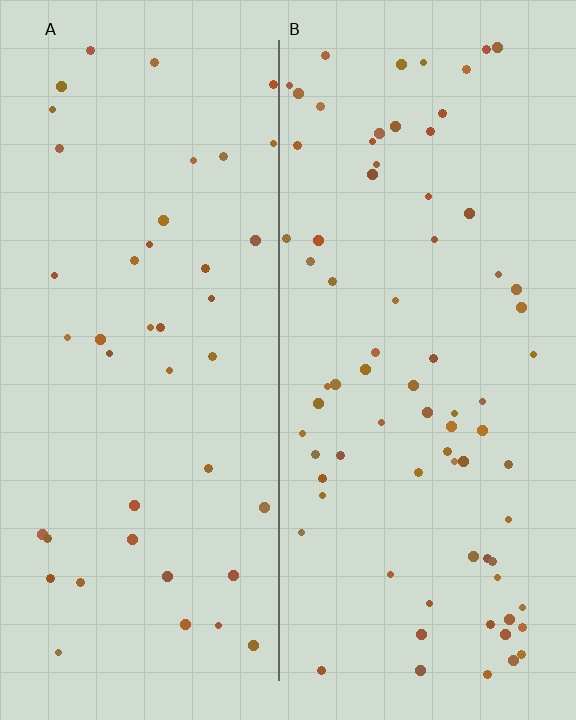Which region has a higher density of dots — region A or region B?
B (the right).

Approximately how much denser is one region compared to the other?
Approximately 1.8× — region B over region A.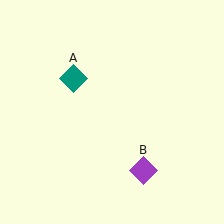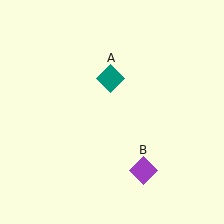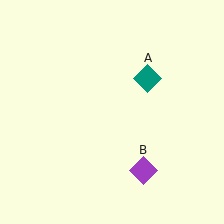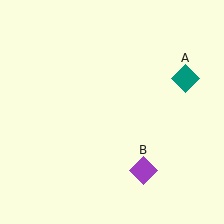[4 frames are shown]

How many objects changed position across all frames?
1 object changed position: teal diamond (object A).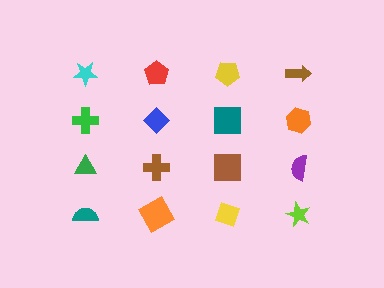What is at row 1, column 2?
A red pentagon.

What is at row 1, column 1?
A cyan star.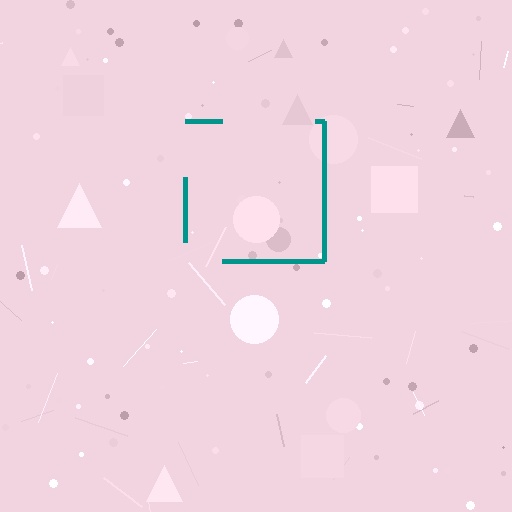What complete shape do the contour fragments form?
The contour fragments form a square.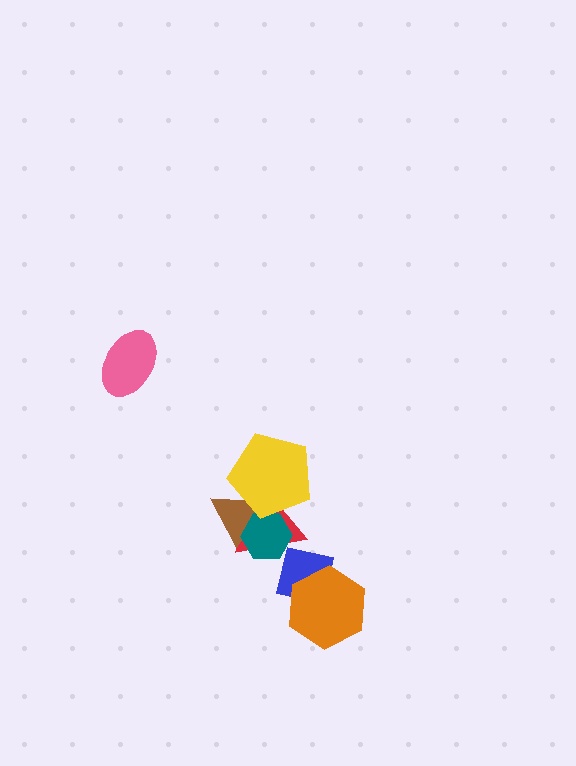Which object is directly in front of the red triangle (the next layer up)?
The brown triangle is directly in front of the red triangle.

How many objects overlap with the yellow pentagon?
3 objects overlap with the yellow pentagon.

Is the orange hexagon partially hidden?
No, no other shape covers it.